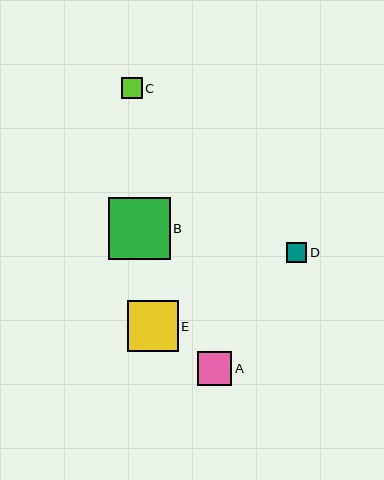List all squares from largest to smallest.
From largest to smallest: B, E, A, C, D.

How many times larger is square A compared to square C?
Square A is approximately 1.7 times the size of square C.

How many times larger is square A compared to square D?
Square A is approximately 1.7 times the size of square D.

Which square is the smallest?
Square D is the smallest with a size of approximately 20 pixels.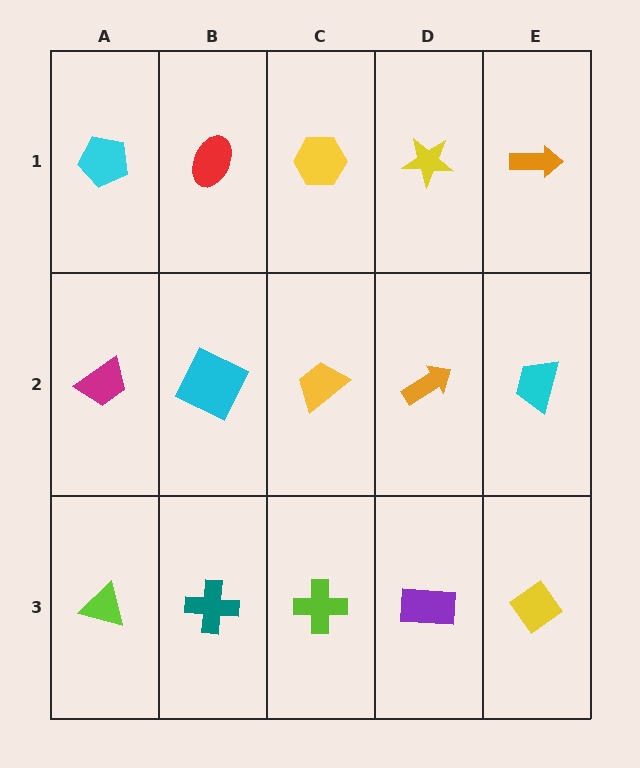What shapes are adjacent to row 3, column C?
A yellow trapezoid (row 2, column C), a teal cross (row 3, column B), a purple rectangle (row 3, column D).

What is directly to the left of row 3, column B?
A lime triangle.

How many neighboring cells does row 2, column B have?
4.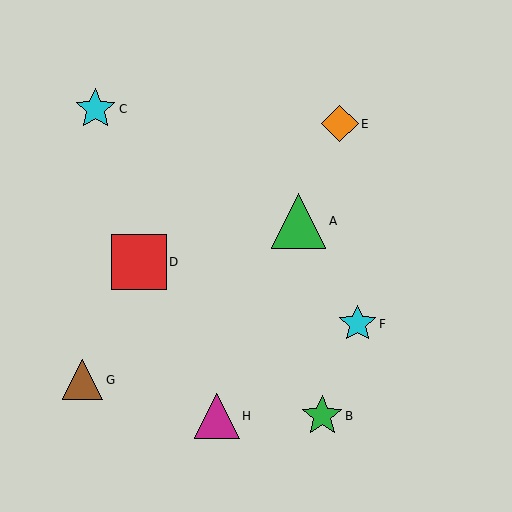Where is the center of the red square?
The center of the red square is at (139, 262).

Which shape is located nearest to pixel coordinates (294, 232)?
The green triangle (labeled A) at (299, 221) is nearest to that location.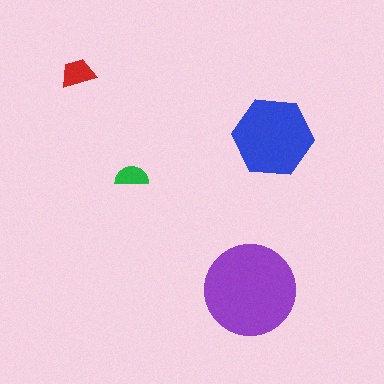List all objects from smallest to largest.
The green semicircle, the red trapezoid, the blue hexagon, the purple circle.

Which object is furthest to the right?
The blue hexagon is rightmost.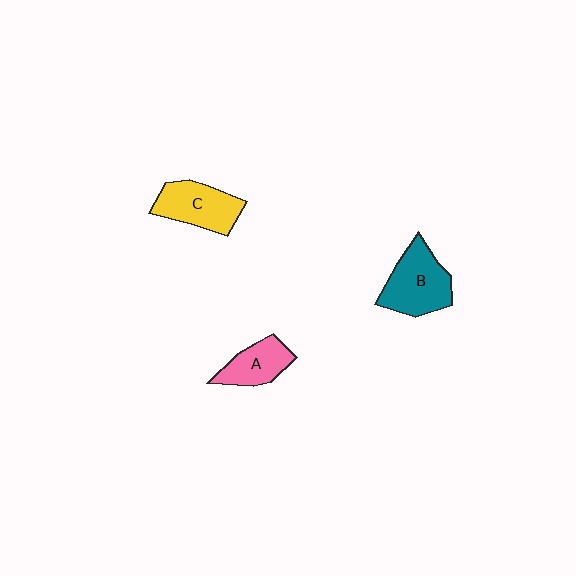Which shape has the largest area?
Shape B (teal).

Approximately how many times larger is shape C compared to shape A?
Approximately 1.3 times.